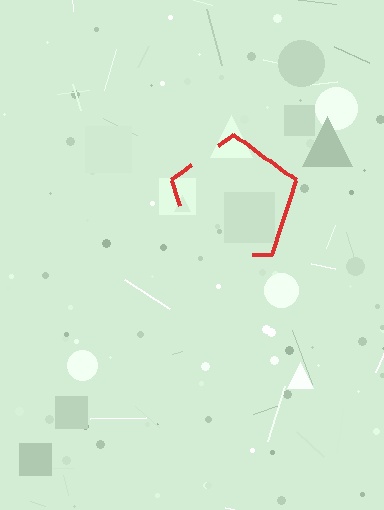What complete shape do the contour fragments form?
The contour fragments form a pentagon.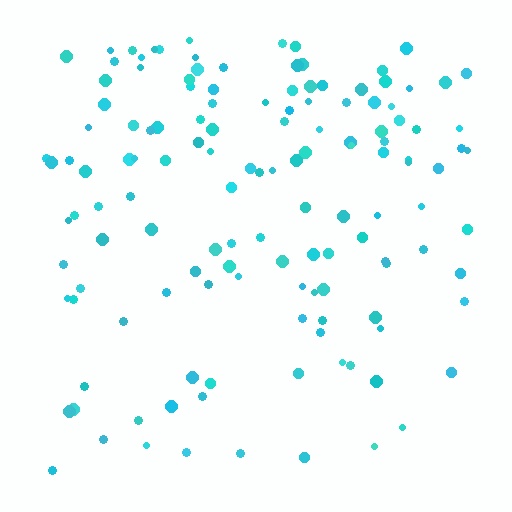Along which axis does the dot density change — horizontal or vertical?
Vertical.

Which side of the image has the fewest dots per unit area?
The bottom.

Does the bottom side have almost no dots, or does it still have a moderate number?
Still a moderate number, just noticeably fewer than the top.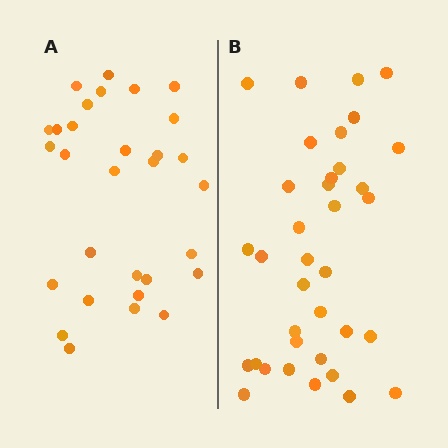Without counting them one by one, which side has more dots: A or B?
Region B (the right region) has more dots.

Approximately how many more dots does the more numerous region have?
Region B has about 6 more dots than region A.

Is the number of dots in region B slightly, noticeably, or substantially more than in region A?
Region B has only slightly more — the two regions are fairly close. The ratio is roughly 1.2 to 1.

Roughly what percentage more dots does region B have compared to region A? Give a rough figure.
About 20% more.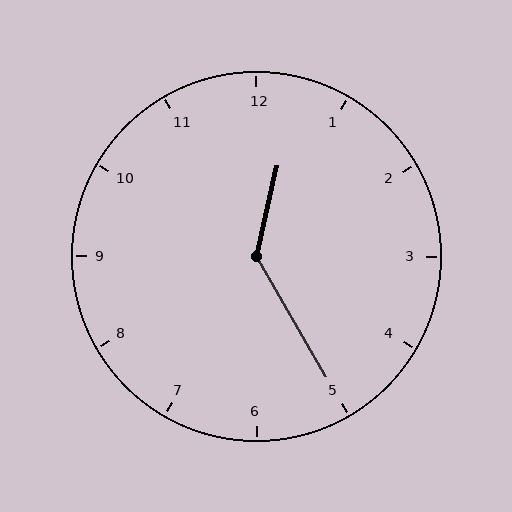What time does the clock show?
12:25.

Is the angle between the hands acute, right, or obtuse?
It is obtuse.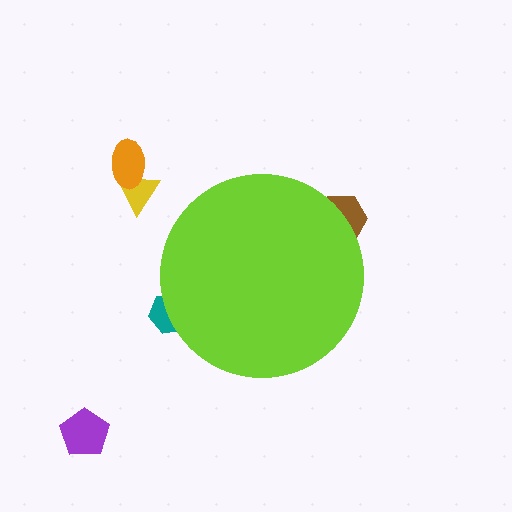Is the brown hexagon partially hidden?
Yes, the brown hexagon is partially hidden behind the lime circle.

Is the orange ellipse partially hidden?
No, the orange ellipse is fully visible.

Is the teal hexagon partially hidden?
Yes, the teal hexagon is partially hidden behind the lime circle.